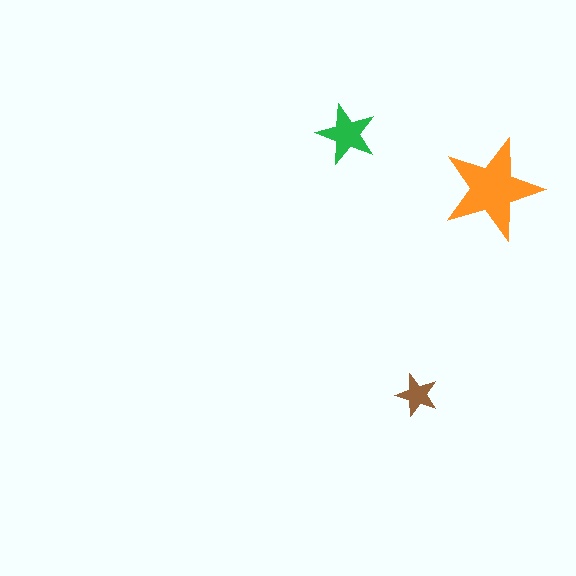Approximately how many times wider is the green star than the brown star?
About 1.5 times wider.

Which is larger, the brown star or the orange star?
The orange one.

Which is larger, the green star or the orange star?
The orange one.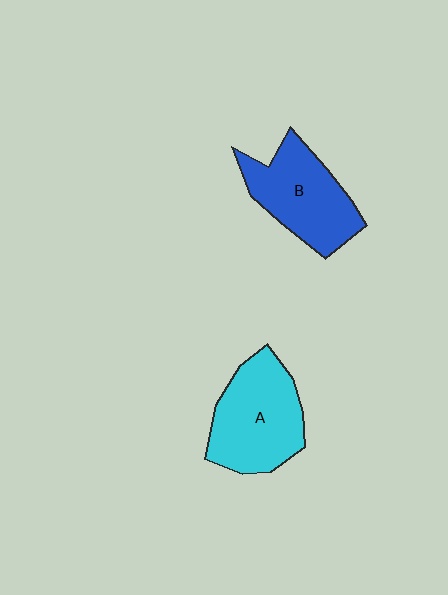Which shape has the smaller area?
Shape B (blue).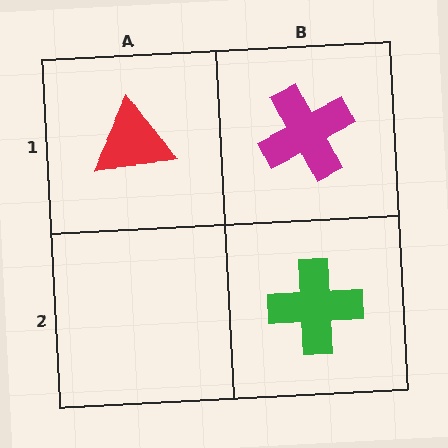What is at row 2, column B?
A green cross.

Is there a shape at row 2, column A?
No, that cell is empty.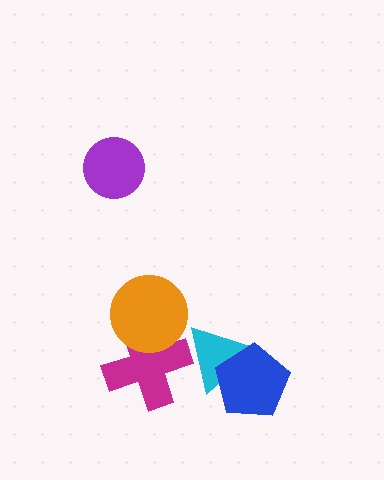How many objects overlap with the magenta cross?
2 objects overlap with the magenta cross.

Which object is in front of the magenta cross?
The orange circle is in front of the magenta cross.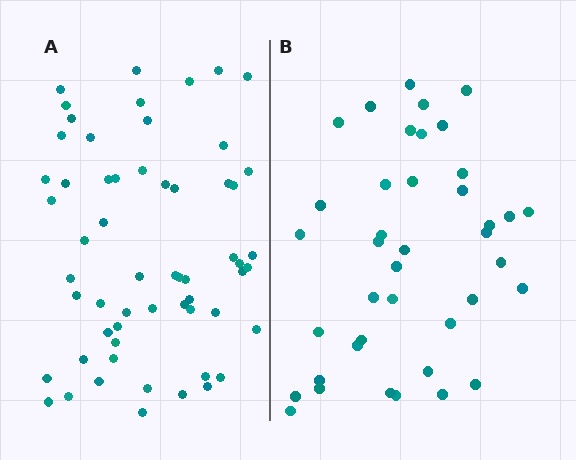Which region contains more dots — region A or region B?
Region A (the left region) has more dots.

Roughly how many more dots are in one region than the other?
Region A has approximately 20 more dots than region B.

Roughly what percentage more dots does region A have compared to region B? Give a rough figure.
About 50% more.